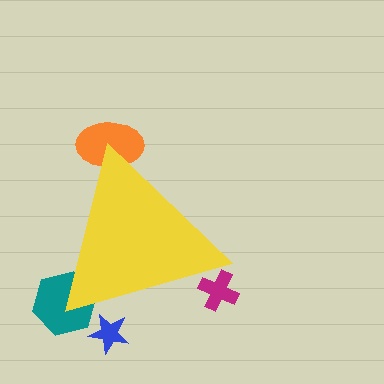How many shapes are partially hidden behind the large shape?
4 shapes are partially hidden.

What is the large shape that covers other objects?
A yellow triangle.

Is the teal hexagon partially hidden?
Yes, the teal hexagon is partially hidden behind the yellow triangle.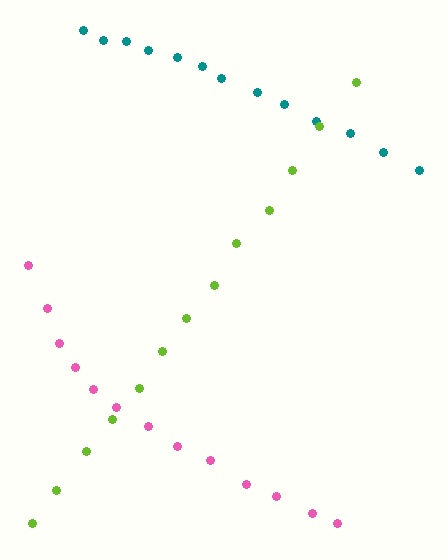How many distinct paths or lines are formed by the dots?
There are 3 distinct paths.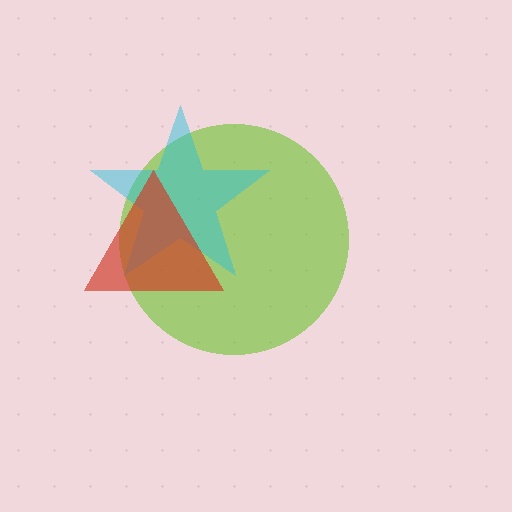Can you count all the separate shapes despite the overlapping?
Yes, there are 3 separate shapes.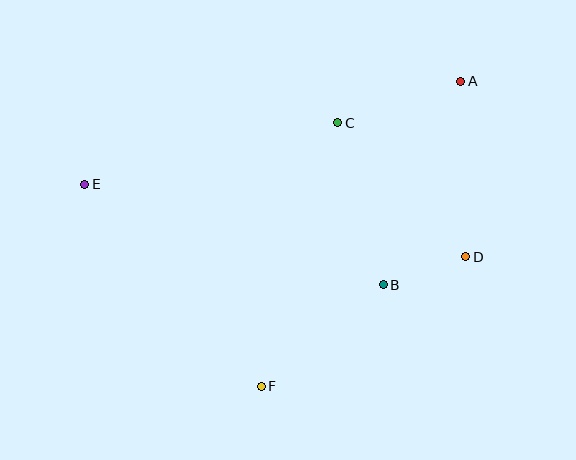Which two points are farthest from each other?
Points A and E are farthest from each other.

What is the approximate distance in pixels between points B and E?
The distance between B and E is approximately 315 pixels.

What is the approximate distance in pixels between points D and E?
The distance between D and E is approximately 388 pixels.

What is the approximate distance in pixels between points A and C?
The distance between A and C is approximately 130 pixels.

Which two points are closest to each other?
Points B and D are closest to each other.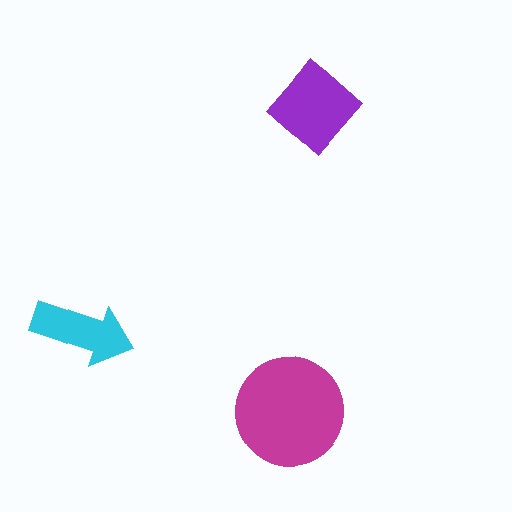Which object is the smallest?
The cyan arrow.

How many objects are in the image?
There are 3 objects in the image.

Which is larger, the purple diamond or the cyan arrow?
The purple diamond.